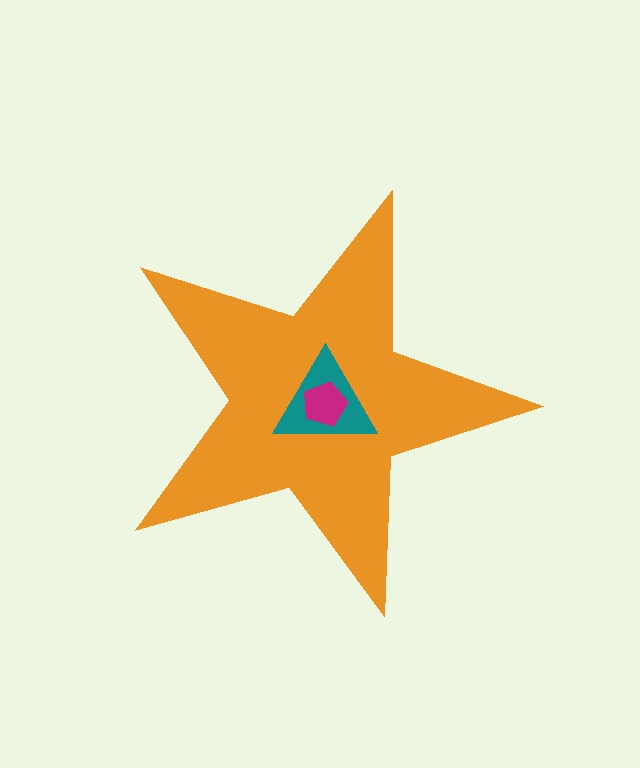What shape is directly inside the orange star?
The teal triangle.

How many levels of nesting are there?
3.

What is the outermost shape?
The orange star.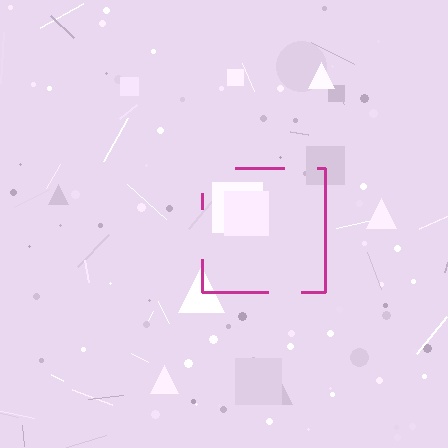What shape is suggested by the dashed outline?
The dashed outline suggests a square.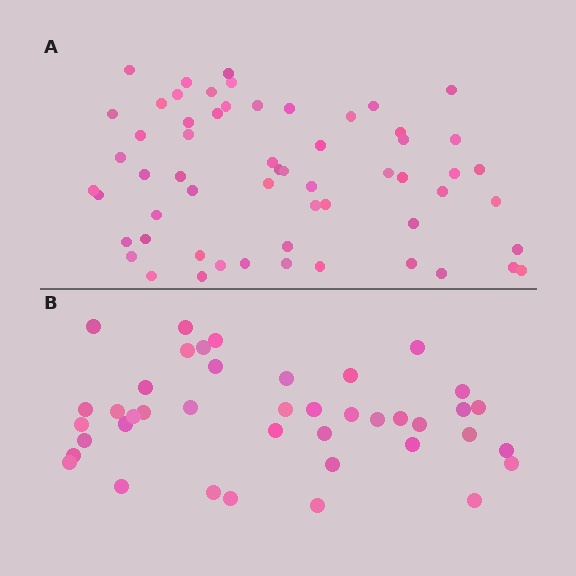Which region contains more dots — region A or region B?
Region A (the top region) has more dots.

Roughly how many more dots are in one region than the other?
Region A has approximately 20 more dots than region B.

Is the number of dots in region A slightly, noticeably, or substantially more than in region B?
Region A has noticeably more, but not dramatically so. The ratio is roughly 1.4 to 1.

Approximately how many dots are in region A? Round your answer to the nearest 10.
About 60 dots. (The exact count is 59, which rounds to 60.)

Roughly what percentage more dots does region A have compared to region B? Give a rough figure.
About 45% more.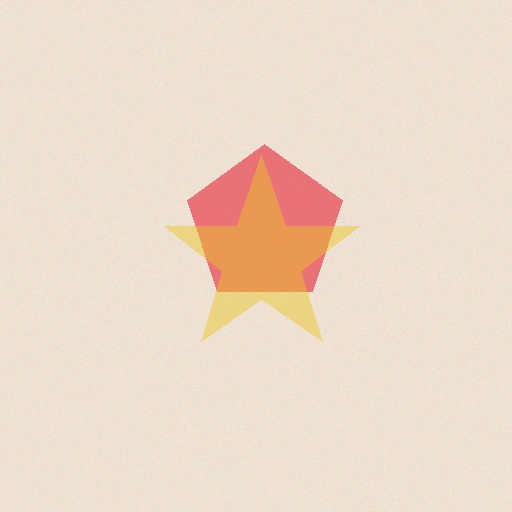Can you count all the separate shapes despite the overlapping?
Yes, there are 2 separate shapes.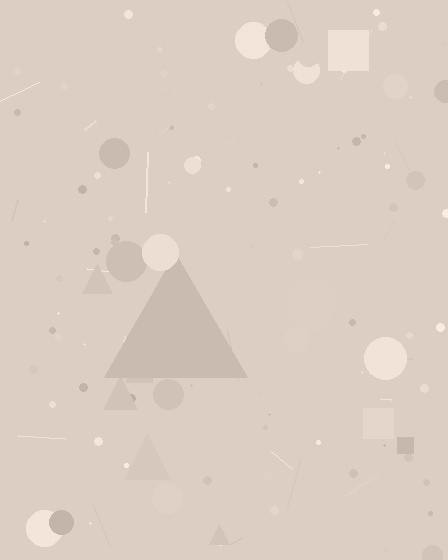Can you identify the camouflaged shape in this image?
The camouflaged shape is a triangle.